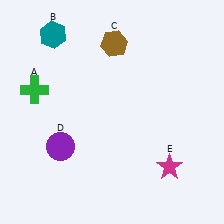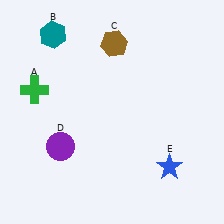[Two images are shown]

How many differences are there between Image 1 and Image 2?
There is 1 difference between the two images.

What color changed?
The star (E) changed from magenta in Image 1 to blue in Image 2.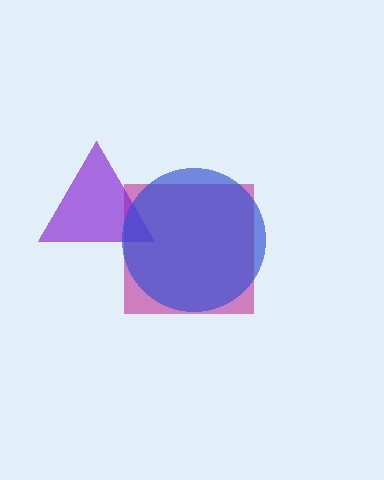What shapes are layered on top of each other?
The layered shapes are: a magenta square, a purple triangle, a blue circle.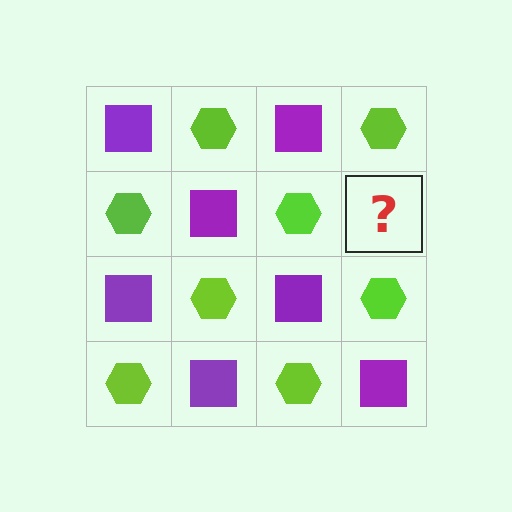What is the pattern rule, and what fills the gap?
The rule is that it alternates purple square and lime hexagon in a checkerboard pattern. The gap should be filled with a purple square.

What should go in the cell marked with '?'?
The missing cell should contain a purple square.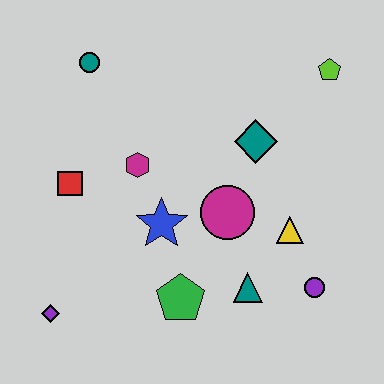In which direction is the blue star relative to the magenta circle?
The blue star is to the left of the magenta circle.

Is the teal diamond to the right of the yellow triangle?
No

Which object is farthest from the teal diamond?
The purple diamond is farthest from the teal diamond.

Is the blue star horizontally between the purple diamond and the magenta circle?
Yes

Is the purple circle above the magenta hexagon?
No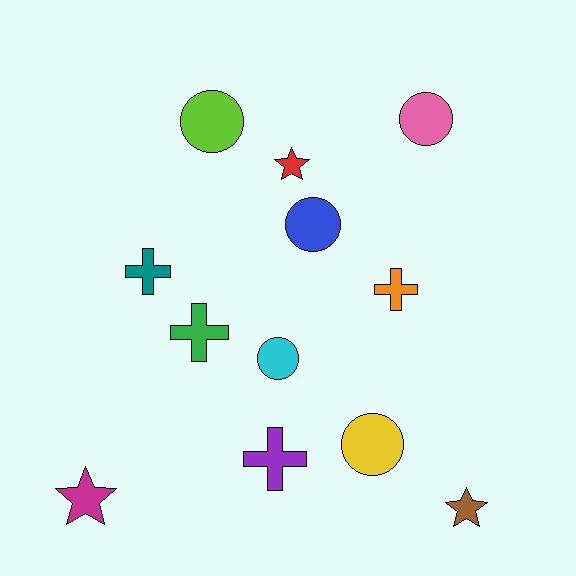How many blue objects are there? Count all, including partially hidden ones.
There is 1 blue object.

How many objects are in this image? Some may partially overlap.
There are 12 objects.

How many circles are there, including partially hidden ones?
There are 5 circles.